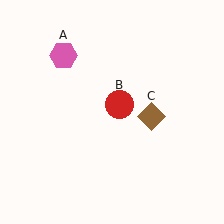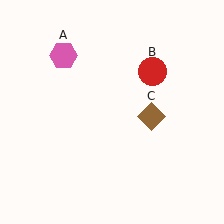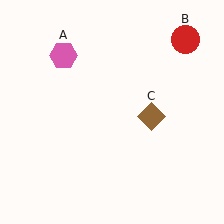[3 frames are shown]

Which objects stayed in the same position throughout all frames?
Pink hexagon (object A) and brown diamond (object C) remained stationary.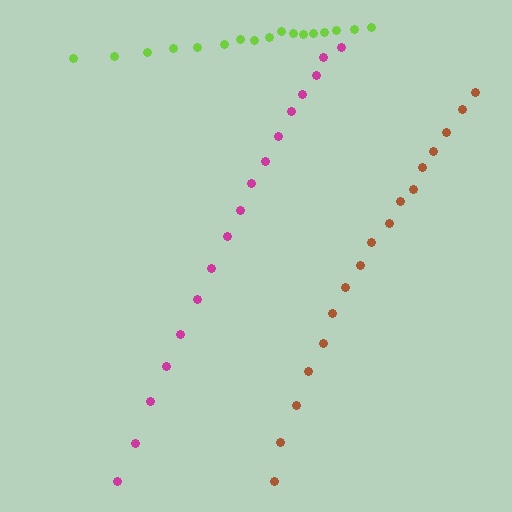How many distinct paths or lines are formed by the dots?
There are 3 distinct paths.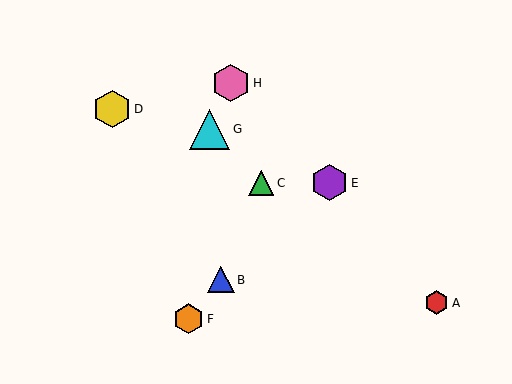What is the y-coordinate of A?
Object A is at y≈303.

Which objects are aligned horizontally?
Objects C, E are aligned horizontally.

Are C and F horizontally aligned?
No, C is at y≈183 and F is at y≈319.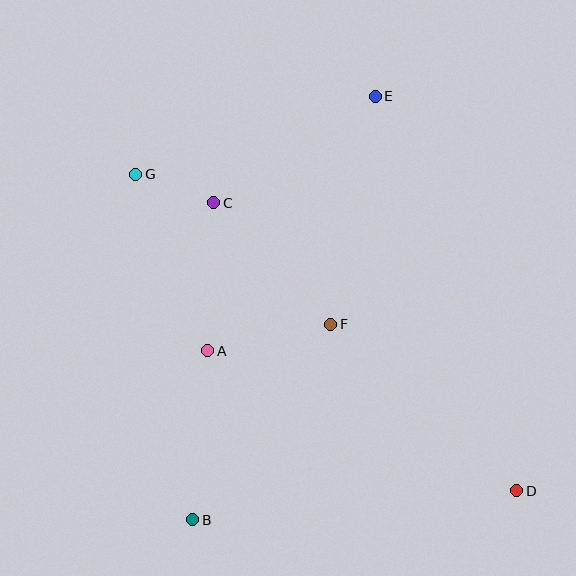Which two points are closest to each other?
Points C and G are closest to each other.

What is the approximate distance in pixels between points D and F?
The distance between D and F is approximately 250 pixels.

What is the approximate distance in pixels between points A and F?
The distance between A and F is approximately 126 pixels.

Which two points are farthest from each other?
Points D and G are farthest from each other.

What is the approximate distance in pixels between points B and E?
The distance between B and E is approximately 461 pixels.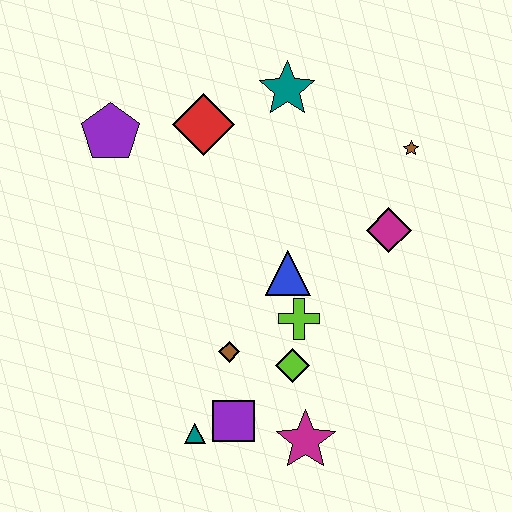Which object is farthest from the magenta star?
The purple pentagon is farthest from the magenta star.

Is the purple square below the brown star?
Yes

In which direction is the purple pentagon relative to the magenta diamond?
The purple pentagon is to the left of the magenta diamond.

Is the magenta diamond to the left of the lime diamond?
No